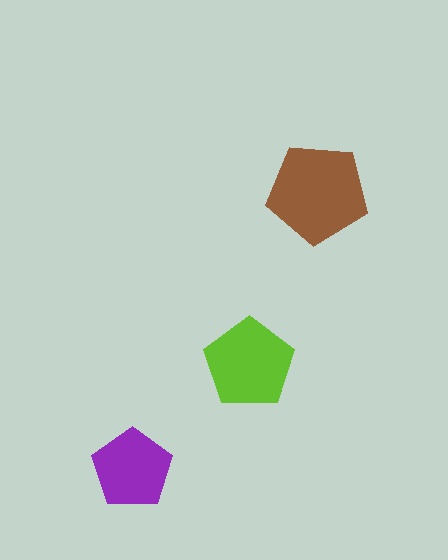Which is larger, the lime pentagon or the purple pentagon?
The lime one.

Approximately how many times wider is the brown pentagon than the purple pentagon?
About 1.5 times wider.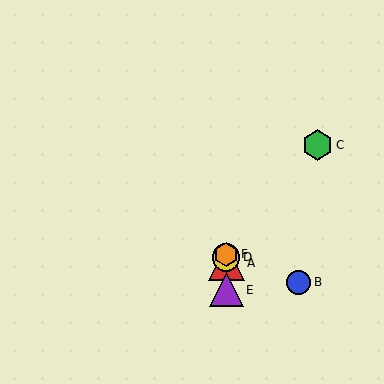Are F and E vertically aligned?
Yes, both are at x≈226.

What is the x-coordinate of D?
Object D is at x≈226.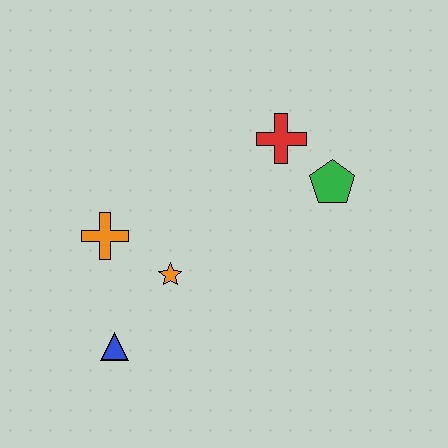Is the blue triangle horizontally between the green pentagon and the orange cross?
Yes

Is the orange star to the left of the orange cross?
No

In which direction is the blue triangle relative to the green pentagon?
The blue triangle is to the left of the green pentagon.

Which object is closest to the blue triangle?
The orange star is closest to the blue triangle.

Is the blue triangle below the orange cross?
Yes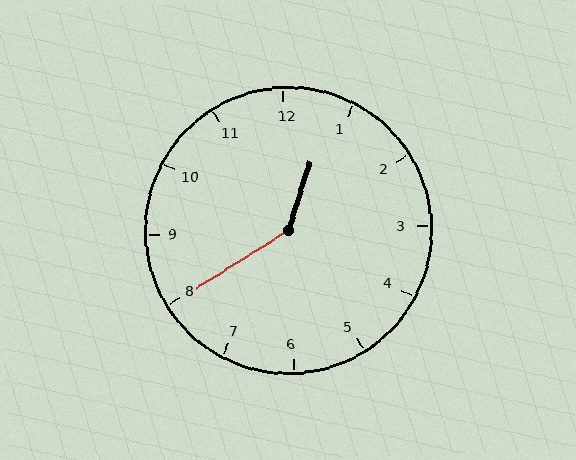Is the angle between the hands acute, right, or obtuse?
It is obtuse.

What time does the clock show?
12:40.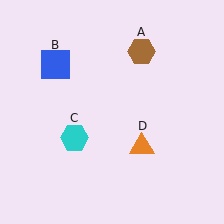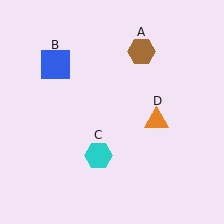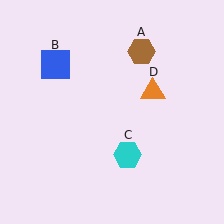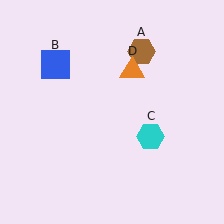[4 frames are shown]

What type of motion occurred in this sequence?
The cyan hexagon (object C), orange triangle (object D) rotated counterclockwise around the center of the scene.